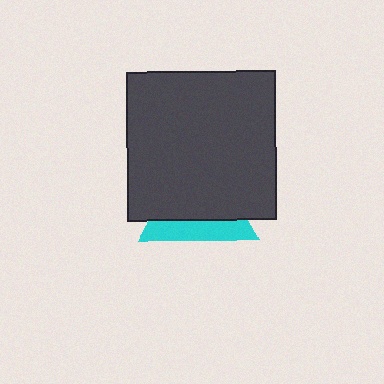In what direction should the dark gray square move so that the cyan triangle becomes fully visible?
The dark gray square should move up. That is the shortest direction to clear the overlap and leave the cyan triangle fully visible.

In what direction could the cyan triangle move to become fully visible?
The cyan triangle could move down. That would shift it out from behind the dark gray square entirely.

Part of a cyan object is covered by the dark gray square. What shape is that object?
It is a triangle.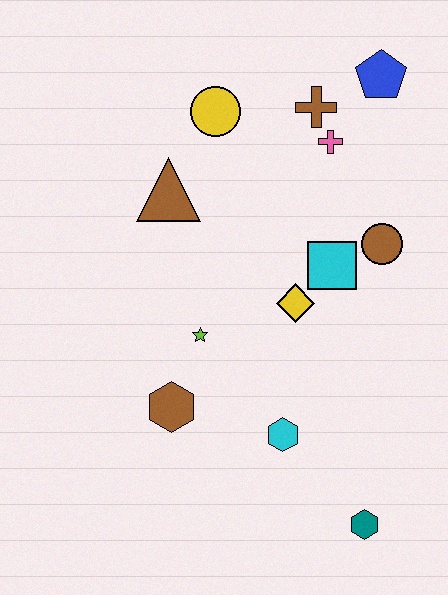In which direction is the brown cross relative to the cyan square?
The brown cross is above the cyan square.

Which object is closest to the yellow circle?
The brown triangle is closest to the yellow circle.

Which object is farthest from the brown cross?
The teal hexagon is farthest from the brown cross.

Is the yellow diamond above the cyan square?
No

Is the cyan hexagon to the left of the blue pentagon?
Yes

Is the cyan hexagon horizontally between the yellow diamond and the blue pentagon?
No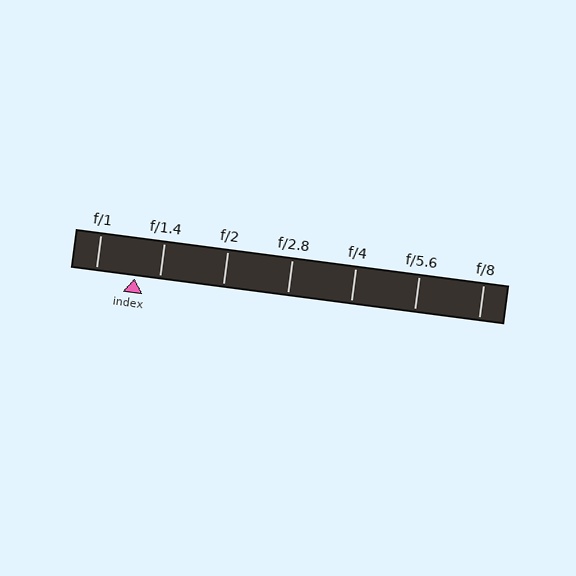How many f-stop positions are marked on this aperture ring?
There are 7 f-stop positions marked.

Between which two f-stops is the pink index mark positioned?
The index mark is between f/1 and f/1.4.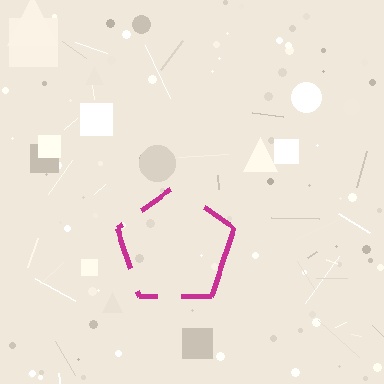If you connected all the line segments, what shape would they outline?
They would outline a pentagon.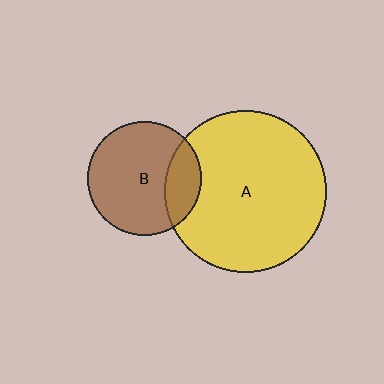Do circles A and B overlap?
Yes.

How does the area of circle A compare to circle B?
Approximately 2.0 times.